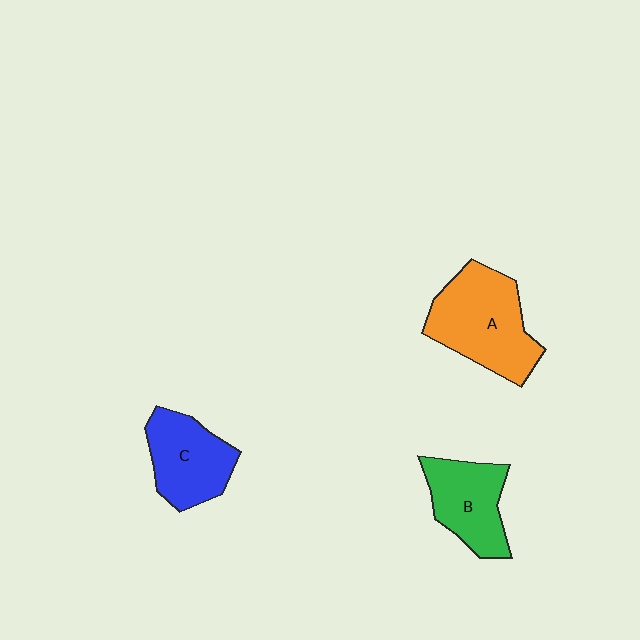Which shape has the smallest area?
Shape B (green).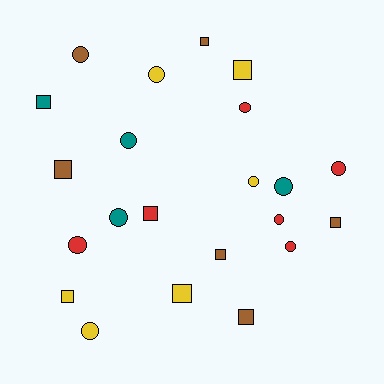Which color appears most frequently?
Brown, with 6 objects.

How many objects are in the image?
There are 22 objects.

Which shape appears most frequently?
Circle, with 12 objects.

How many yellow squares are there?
There are 3 yellow squares.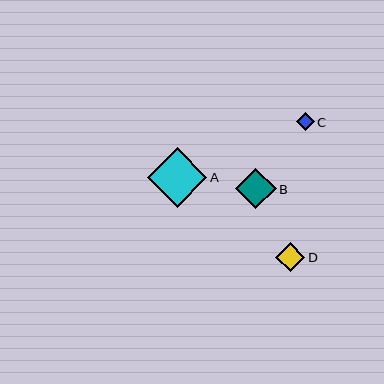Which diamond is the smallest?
Diamond C is the smallest with a size of approximately 18 pixels.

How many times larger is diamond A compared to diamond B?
Diamond A is approximately 1.5 times the size of diamond B.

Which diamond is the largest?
Diamond A is the largest with a size of approximately 59 pixels.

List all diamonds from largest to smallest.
From largest to smallest: A, B, D, C.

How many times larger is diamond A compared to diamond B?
Diamond A is approximately 1.5 times the size of diamond B.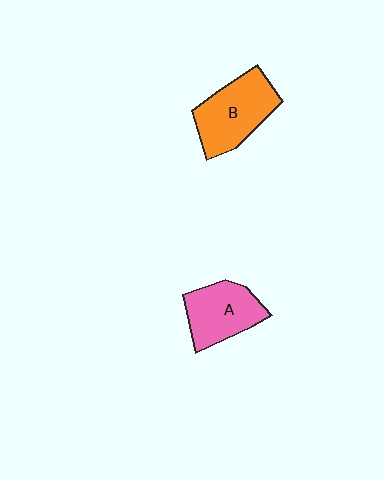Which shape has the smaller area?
Shape A (pink).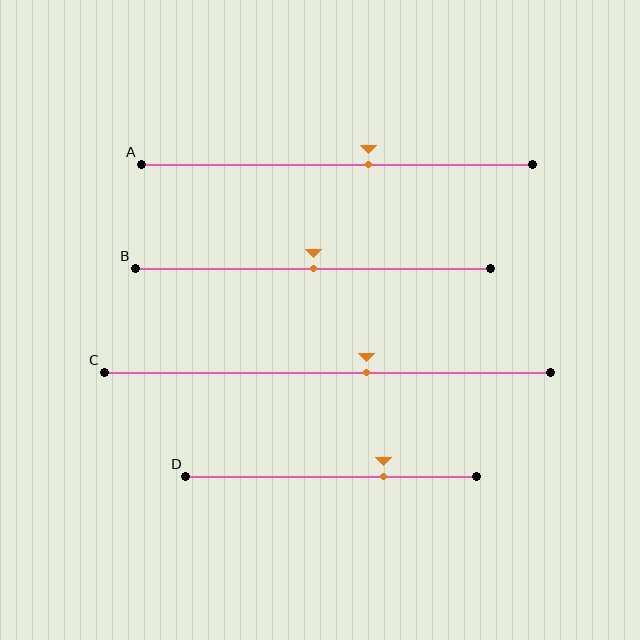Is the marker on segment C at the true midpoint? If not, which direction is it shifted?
No, the marker on segment C is shifted to the right by about 9% of the segment length.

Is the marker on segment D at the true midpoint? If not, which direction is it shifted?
No, the marker on segment D is shifted to the right by about 18% of the segment length.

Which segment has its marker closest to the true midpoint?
Segment B has its marker closest to the true midpoint.